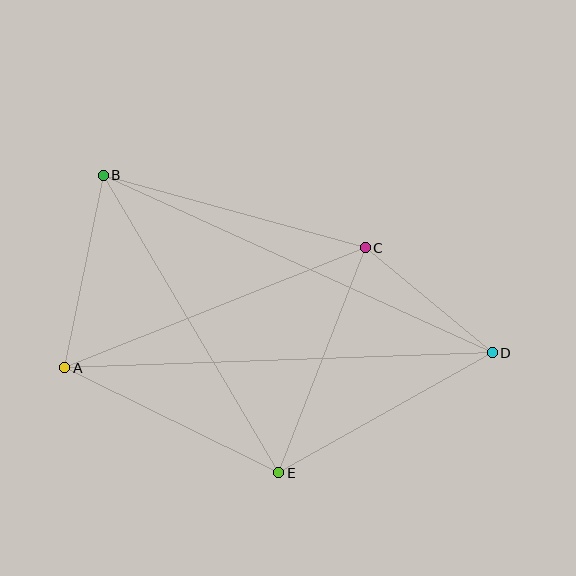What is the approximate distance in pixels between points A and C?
The distance between A and C is approximately 323 pixels.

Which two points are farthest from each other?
Points B and D are farthest from each other.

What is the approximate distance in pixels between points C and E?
The distance between C and E is approximately 241 pixels.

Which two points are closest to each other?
Points C and D are closest to each other.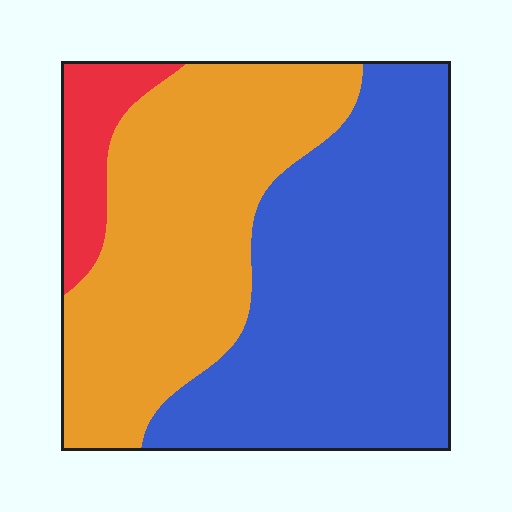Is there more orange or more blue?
Blue.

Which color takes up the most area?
Blue, at roughly 50%.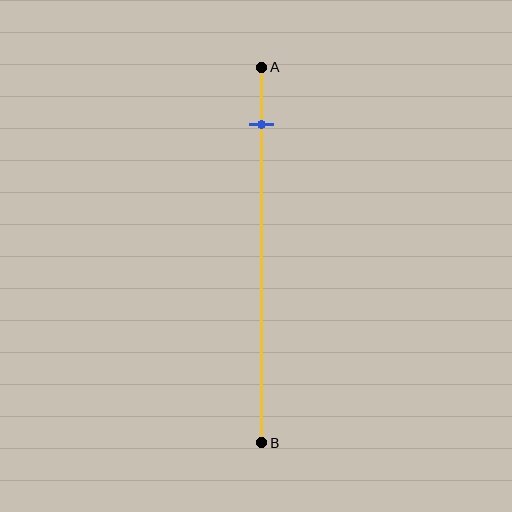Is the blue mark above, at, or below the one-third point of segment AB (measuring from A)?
The blue mark is above the one-third point of segment AB.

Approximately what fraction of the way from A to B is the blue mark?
The blue mark is approximately 15% of the way from A to B.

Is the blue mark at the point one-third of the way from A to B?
No, the mark is at about 15% from A, not at the 33% one-third point.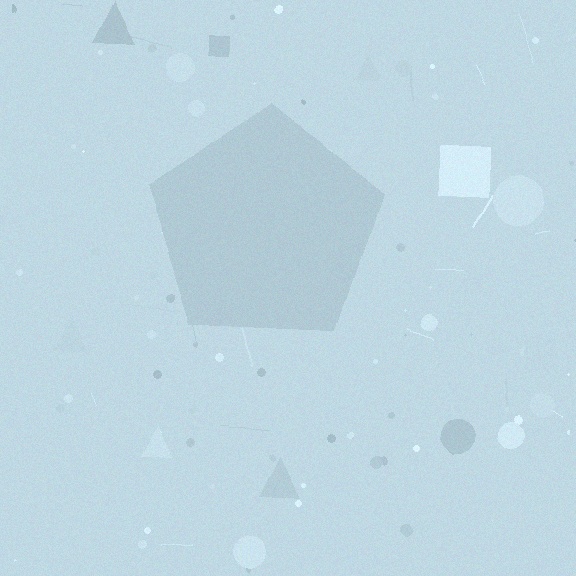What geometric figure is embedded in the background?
A pentagon is embedded in the background.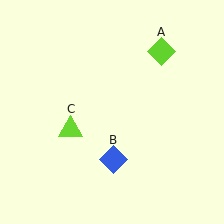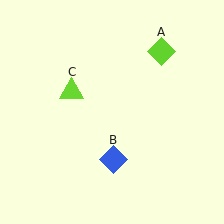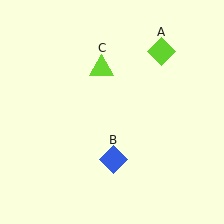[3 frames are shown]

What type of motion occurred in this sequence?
The lime triangle (object C) rotated clockwise around the center of the scene.